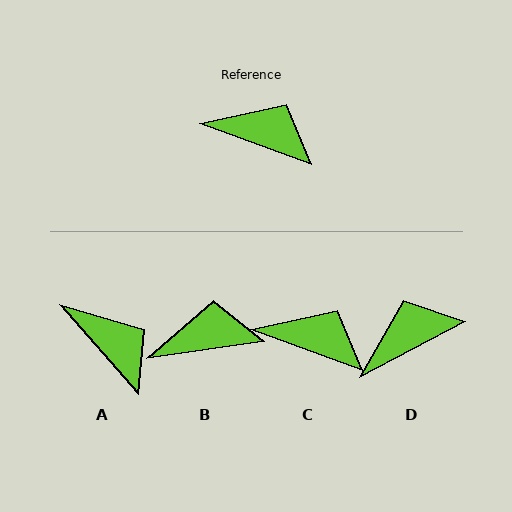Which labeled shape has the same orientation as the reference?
C.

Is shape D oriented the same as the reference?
No, it is off by about 48 degrees.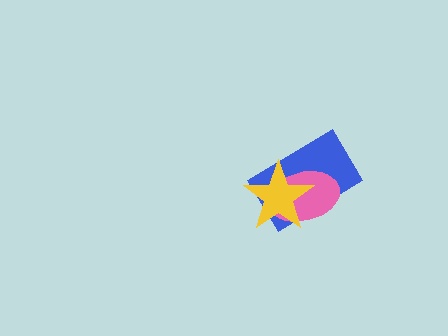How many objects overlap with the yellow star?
2 objects overlap with the yellow star.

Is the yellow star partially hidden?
No, no other shape covers it.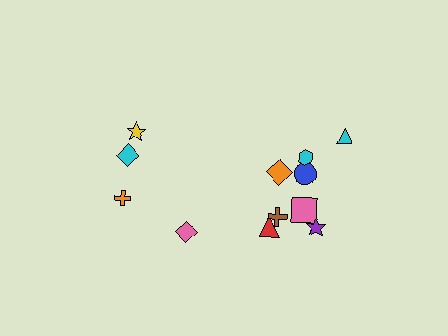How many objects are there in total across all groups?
There are 12 objects.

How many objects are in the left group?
There are 4 objects.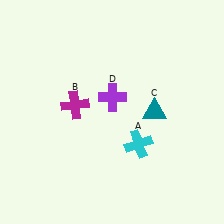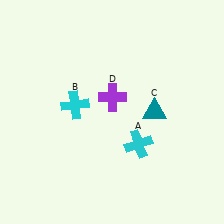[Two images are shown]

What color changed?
The cross (B) changed from magenta in Image 1 to cyan in Image 2.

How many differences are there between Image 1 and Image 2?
There is 1 difference between the two images.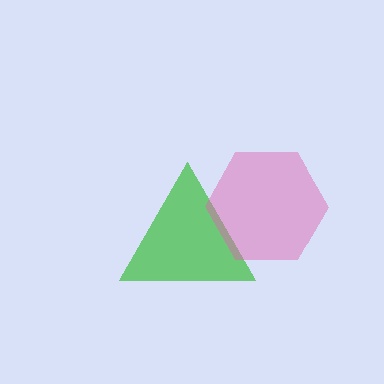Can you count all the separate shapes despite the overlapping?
Yes, there are 2 separate shapes.